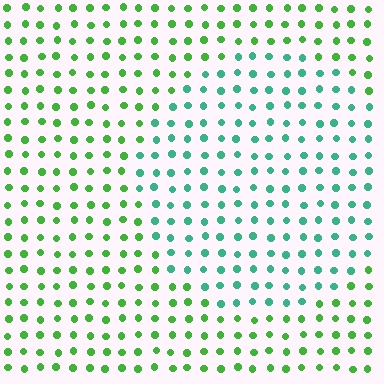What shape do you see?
I see a circle.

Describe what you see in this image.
The image is filled with small green elements in a uniform arrangement. A circle-shaped region is visible where the elements are tinted to a slightly different hue, forming a subtle color boundary.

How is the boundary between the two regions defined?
The boundary is defined purely by a slight shift in hue (about 41 degrees). Spacing, size, and orientation are identical on both sides.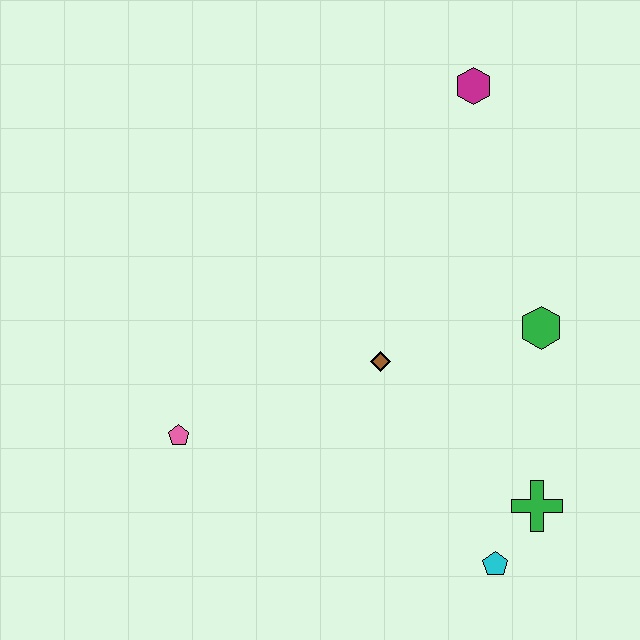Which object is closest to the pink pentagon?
The brown diamond is closest to the pink pentagon.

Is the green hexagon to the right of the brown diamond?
Yes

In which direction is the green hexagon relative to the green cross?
The green hexagon is above the green cross.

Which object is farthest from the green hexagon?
The pink pentagon is farthest from the green hexagon.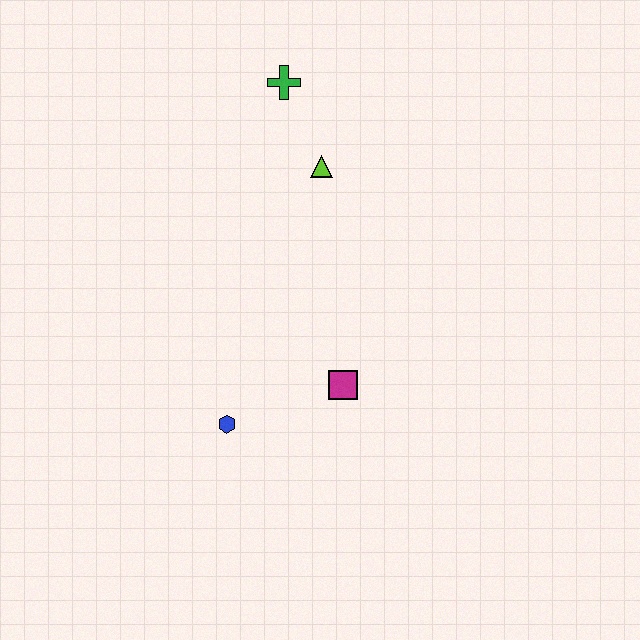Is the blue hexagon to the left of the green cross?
Yes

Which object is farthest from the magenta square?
The green cross is farthest from the magenta square.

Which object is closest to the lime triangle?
The green cross is closest to the lime triangle.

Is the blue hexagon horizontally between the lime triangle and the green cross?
No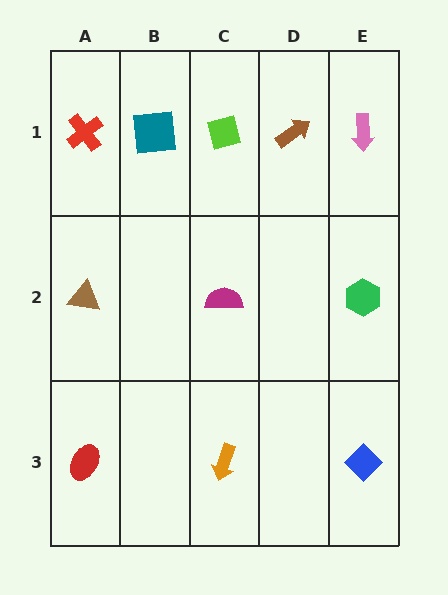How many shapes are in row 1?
5 shapes.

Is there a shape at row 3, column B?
No, that cell is empty.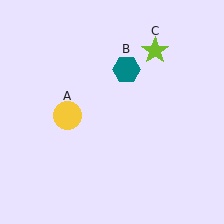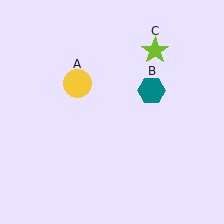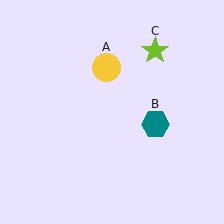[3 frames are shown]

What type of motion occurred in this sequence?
The yellow circle (object A), teal hexagon (object B) rotated clockwise around the center of the scene.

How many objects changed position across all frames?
2 objects changed position: yellow circle (object A), teal hexagon (object B).